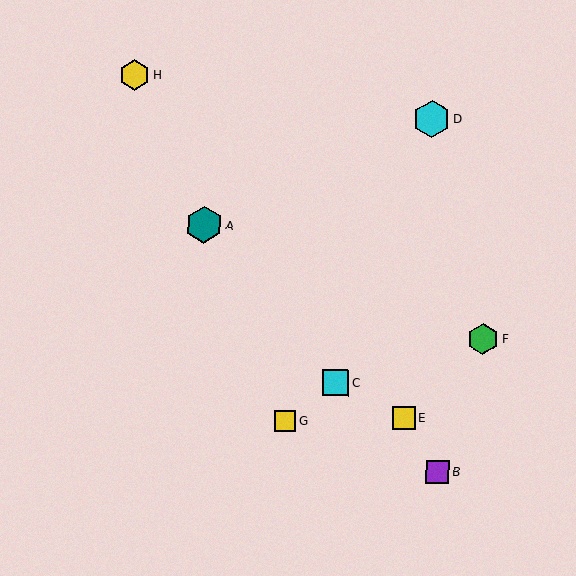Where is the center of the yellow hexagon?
The center of the yellow hexagon is at (134, 75).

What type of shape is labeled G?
Shape G is a yellow square.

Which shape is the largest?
The cyan hexagon (labeled D) is the largest.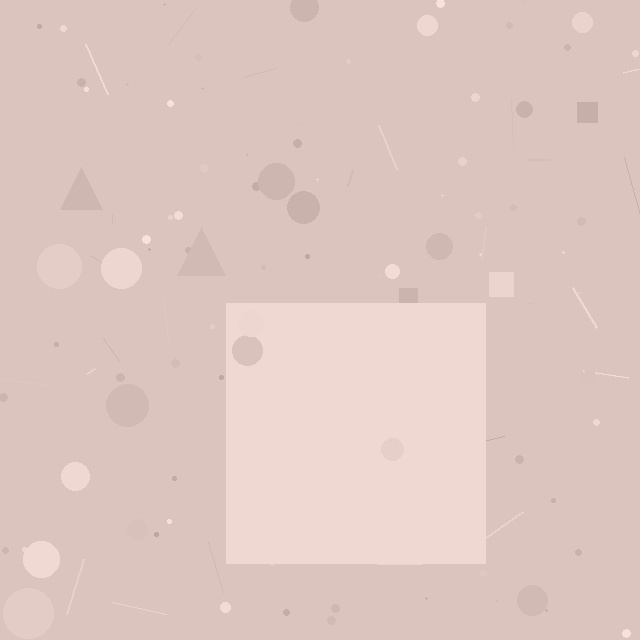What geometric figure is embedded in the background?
A square is embedded in the background.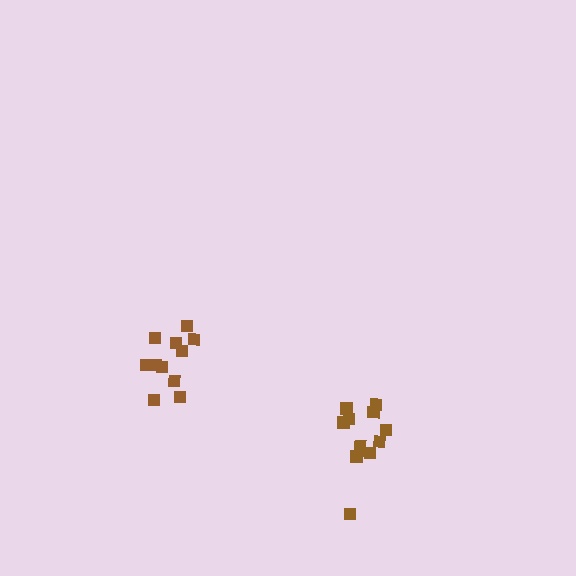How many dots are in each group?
Group 1: 12 dots, Group 2: 11 dots (23 total).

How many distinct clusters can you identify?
There are 2 distinct clusters.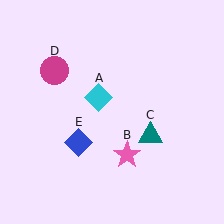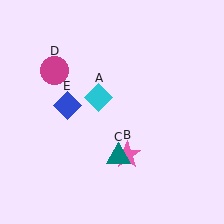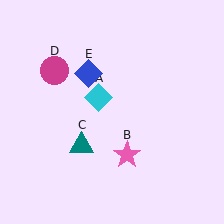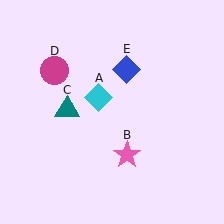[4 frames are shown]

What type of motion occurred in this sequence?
The teal triangle (object C), blue diamond (object E) rotated clockwise around the center of the scene.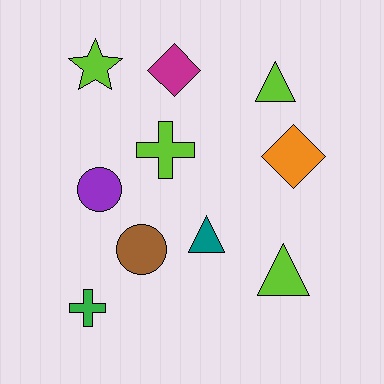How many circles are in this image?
There are 2 circles.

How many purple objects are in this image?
There is 1 purple object.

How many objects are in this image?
There are 10 objects.